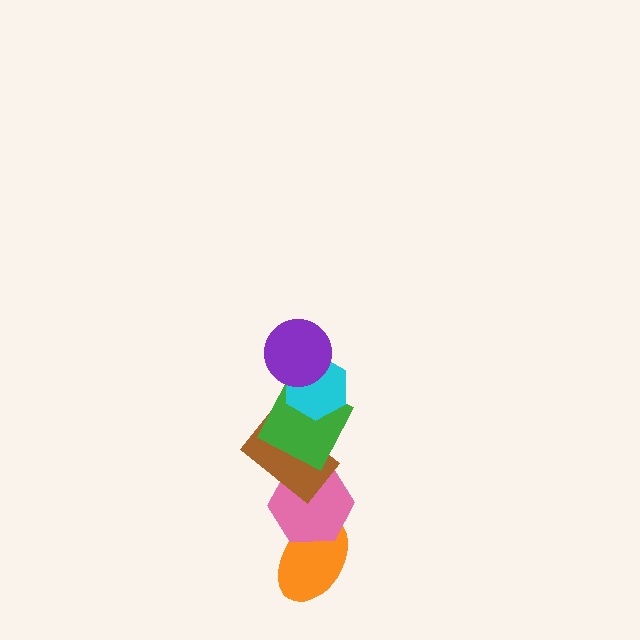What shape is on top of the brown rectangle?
The green square is on top of the brown rectangle.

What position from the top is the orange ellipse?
The orange ellipse is 6th from the top.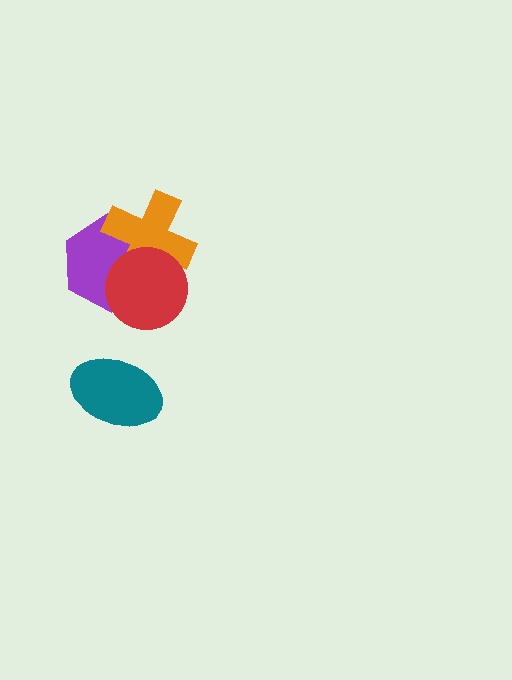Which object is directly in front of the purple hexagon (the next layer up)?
The orange cross is directly in front of the purple hexagon.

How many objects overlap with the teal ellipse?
0 objects overlap with the teal ellipse.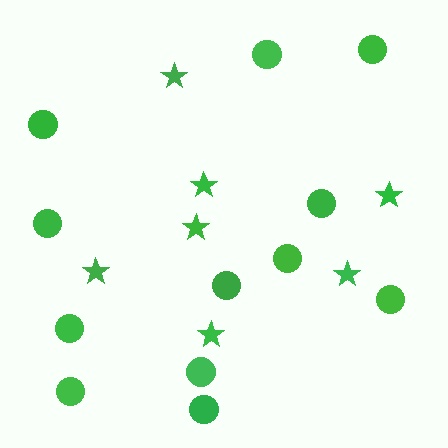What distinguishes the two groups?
There are 2 groups: one group of stars (7) and one group of circles (12).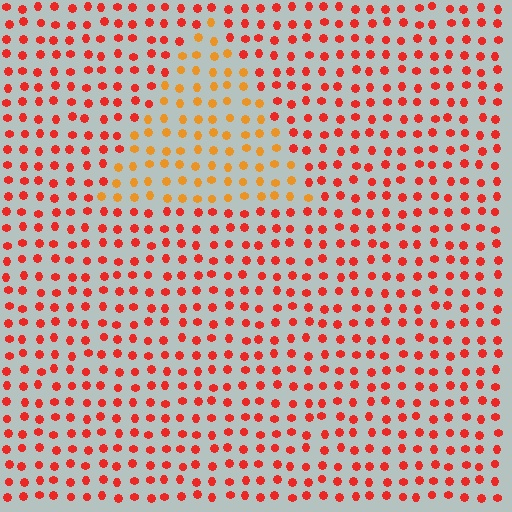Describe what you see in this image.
The image is filled with small red elements in a uniform arrangement. A triangle-shaped region is visible where the elements are tinted to a slightly different hue, forming a subtle color boundary.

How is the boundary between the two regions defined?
The boundary is defined purely by a slight shift in hue (about 33 degrees). Spacing, size, and orientation are identical on both sides.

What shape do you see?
I see a triangle.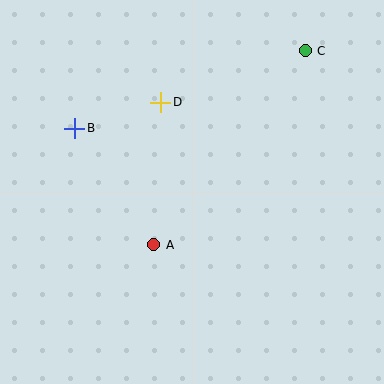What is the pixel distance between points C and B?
The distance between C and B is 243 pixels.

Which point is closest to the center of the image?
Point A at (154, 245) is closest to the center.